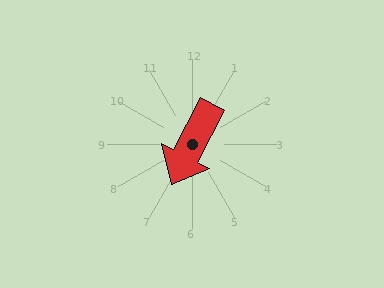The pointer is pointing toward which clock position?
Roughly 7 o'clock.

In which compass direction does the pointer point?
Southwest.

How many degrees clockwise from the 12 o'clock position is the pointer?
Approximately 207 degrees.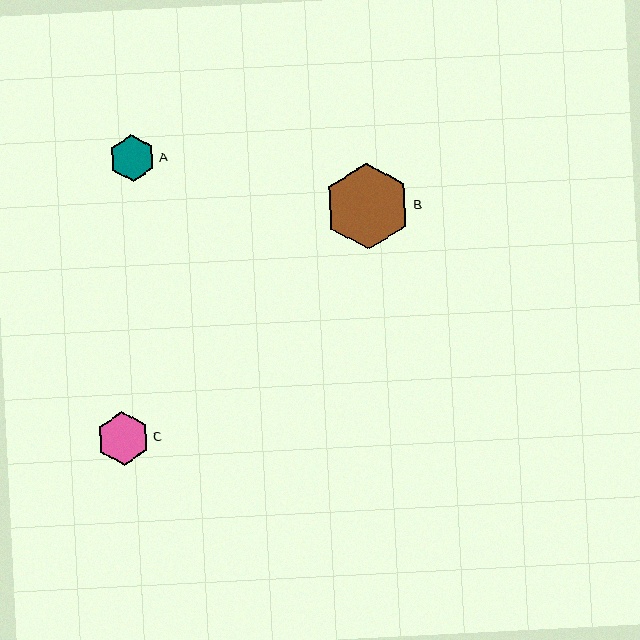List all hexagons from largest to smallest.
From largest to smallest: B, C, A.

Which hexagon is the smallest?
Hexagon A is the smallest with a size of approximately 47 pixels.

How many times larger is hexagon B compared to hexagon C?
Hexagon B is approximately 1.6 times the size of hexagon C.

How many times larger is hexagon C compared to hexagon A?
Hexagon C is approximately 1.1 times the size of hexagon A.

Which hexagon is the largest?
Hexagon B is the largest with a size of approximately 86 pixels.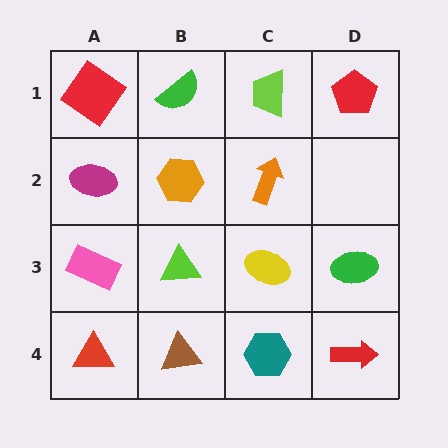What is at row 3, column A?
A pink rectangle.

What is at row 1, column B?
A green semicircle.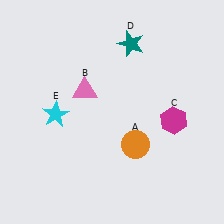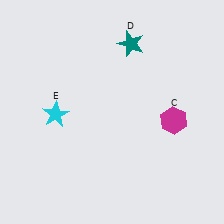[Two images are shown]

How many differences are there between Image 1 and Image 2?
There are 2 differences between the two images.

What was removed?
The pink triangle (B), the orange circle (A) were removed in Image 2.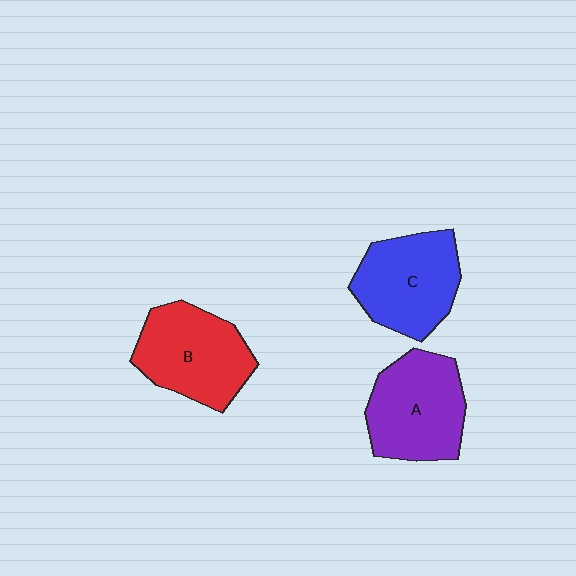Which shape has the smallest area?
Shape C (blue).